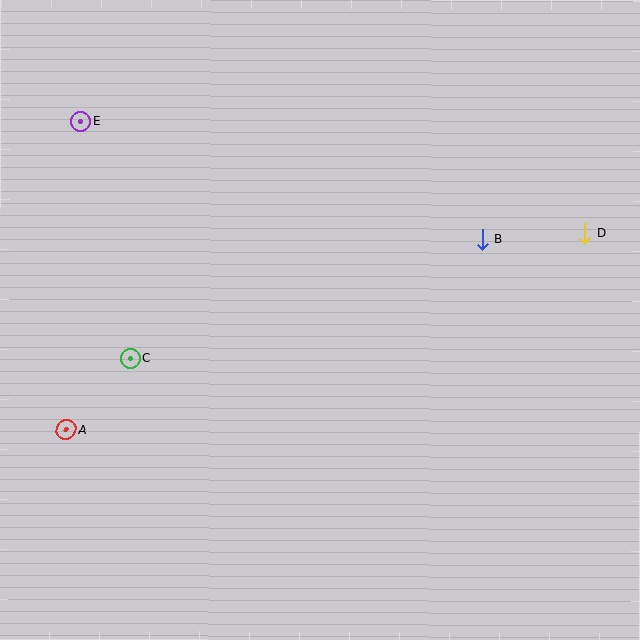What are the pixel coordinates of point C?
Point C is at (130, 358).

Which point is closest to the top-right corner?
Point D is closest to the top-right corner.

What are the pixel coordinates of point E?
Point E is at (81, 121).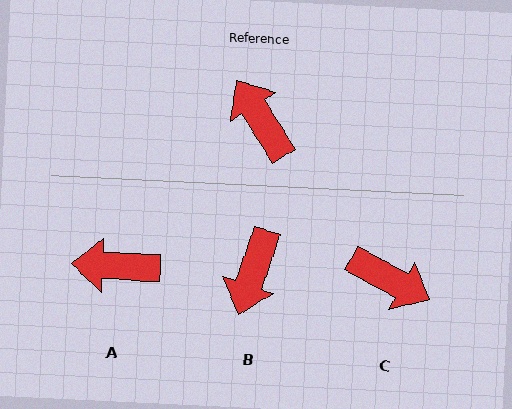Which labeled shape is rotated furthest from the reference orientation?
C, about 151 degrees away.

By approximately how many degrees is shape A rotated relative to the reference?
Approximately 55 degrees counter-clockwise.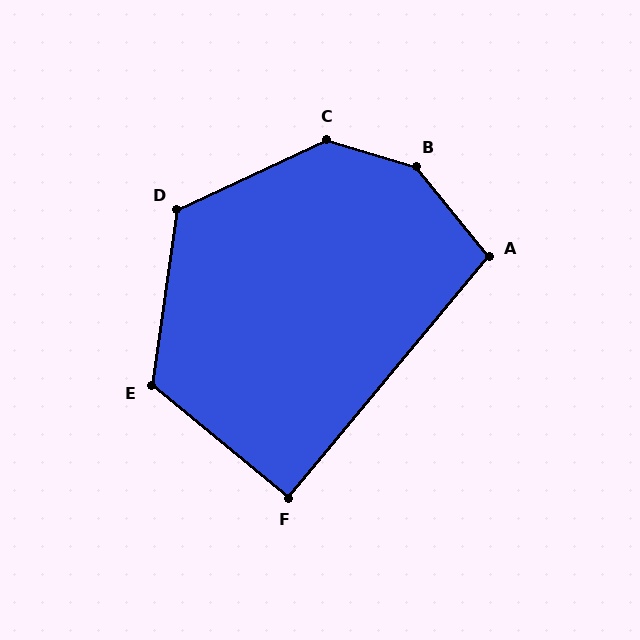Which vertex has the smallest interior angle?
F, at approximately 90 degrees.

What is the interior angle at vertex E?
Approximately 121 degrees (obtuse).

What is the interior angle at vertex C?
Approximately 138 degrees (obtuse).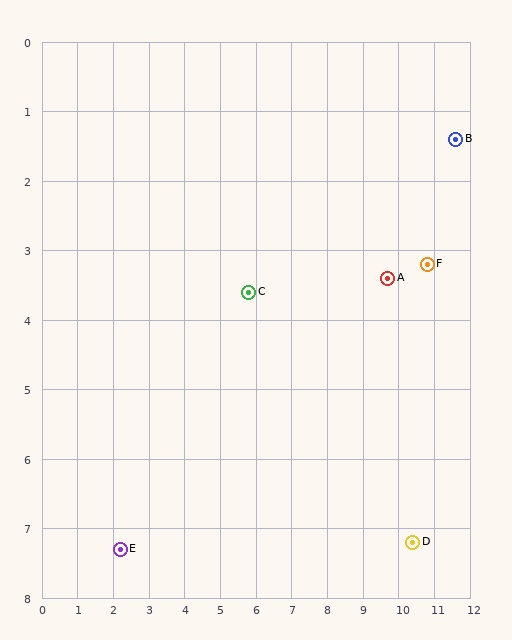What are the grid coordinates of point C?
Point C is at approximately (5.8, 3.6).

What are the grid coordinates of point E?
Point E is at approximately (2.2, 7.3).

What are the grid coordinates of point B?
Point B is at approximately (11.6, 1.4).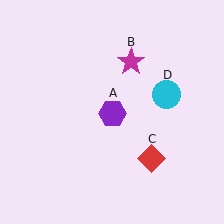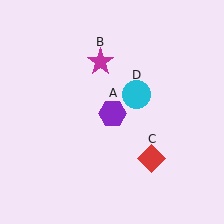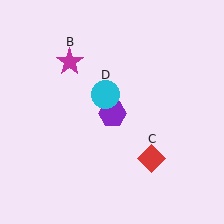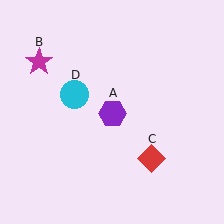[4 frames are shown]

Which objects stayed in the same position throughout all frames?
Purple hexagon (object A) and red diamond (object C) remained stationary.